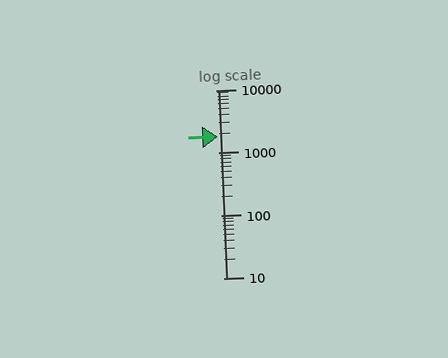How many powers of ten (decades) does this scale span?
The scale spans 3 decades, from 10 to 10000.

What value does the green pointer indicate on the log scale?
The pointer indicates approximately 1800.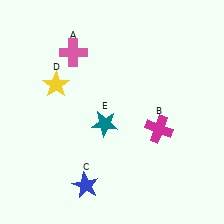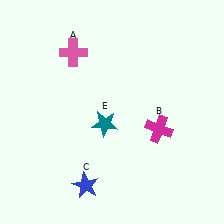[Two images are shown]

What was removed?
The yellow star (D) was removed in Image 2.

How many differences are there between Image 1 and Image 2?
There is 1 difference between the two images.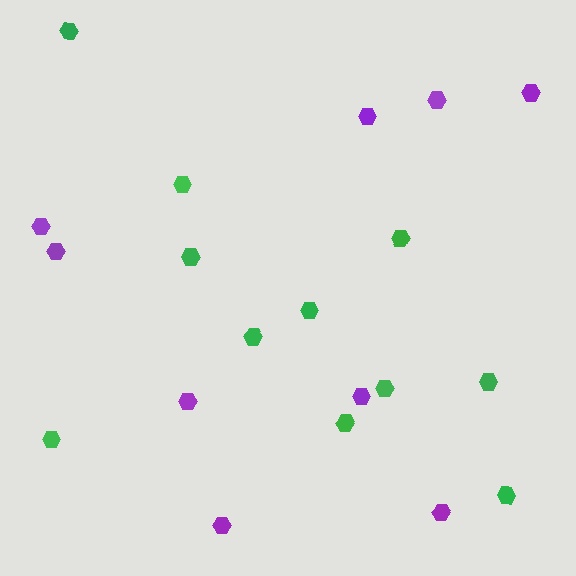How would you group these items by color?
There are 2 groups: one group of purple hexagons (9) and one group of green hexagons (11).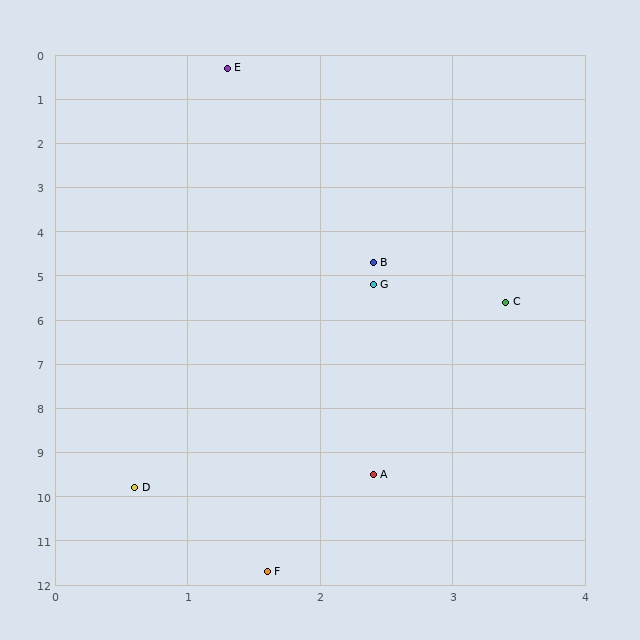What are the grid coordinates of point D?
Point D is at approximately (0.6, 9.8).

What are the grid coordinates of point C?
Point C is at approximately (3.4, 5.6).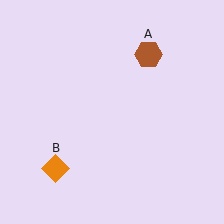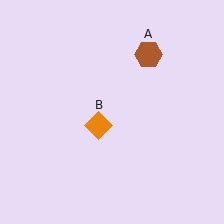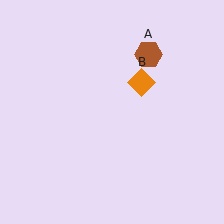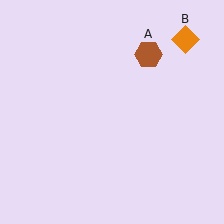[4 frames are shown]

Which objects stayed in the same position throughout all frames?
Brown hexagon (object A) remained stationary.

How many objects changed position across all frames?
1 object changed position: orange diamond (object B).